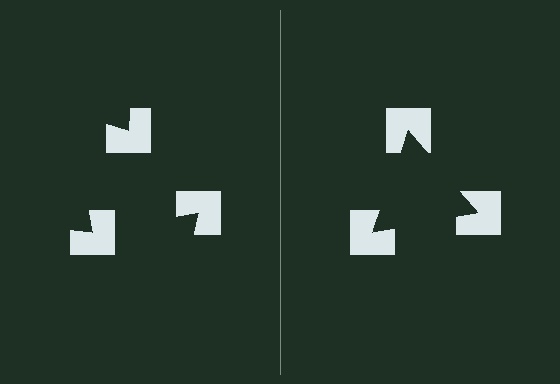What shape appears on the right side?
An illusory triangle.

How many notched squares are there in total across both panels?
6 — 3 on each side.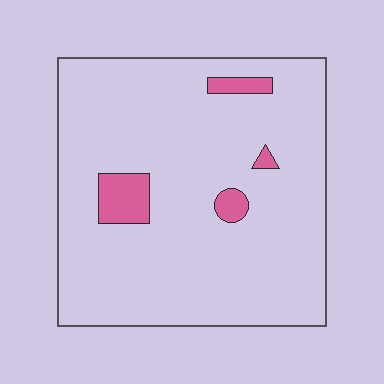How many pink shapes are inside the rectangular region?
4.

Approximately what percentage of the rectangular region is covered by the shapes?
Approximately 5%.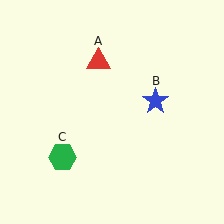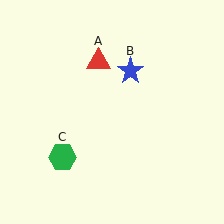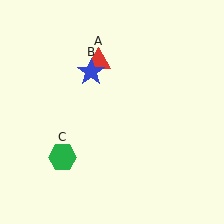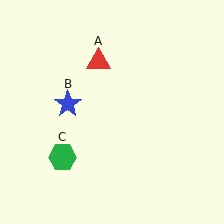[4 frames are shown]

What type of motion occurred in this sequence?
The blue star (object B) rotated counterclockwise around the center of the scene.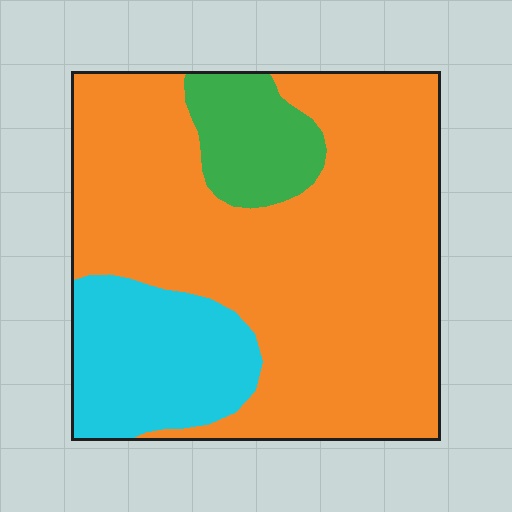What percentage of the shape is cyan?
Cyan covers about 20% of the shape.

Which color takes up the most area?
Orange, at roughly 70%.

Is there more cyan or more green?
Cyan.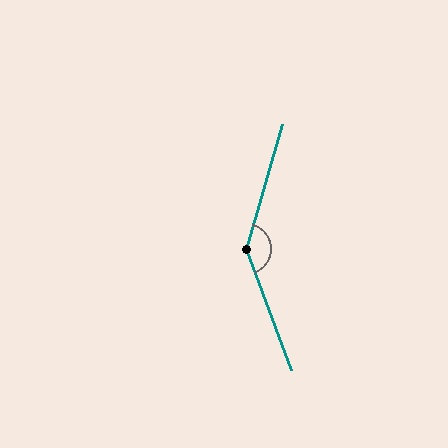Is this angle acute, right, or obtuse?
It is obtuse.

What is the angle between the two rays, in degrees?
Approximately 143 degrees.